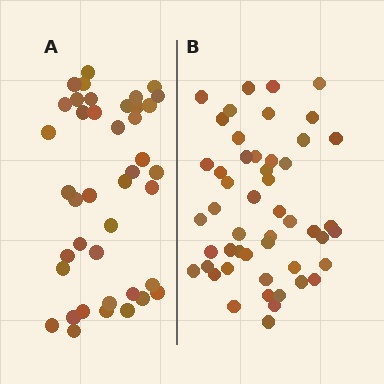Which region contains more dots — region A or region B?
Region B (the right region) has more dots.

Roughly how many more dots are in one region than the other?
Region B has roughly 8 or so more dots than region A.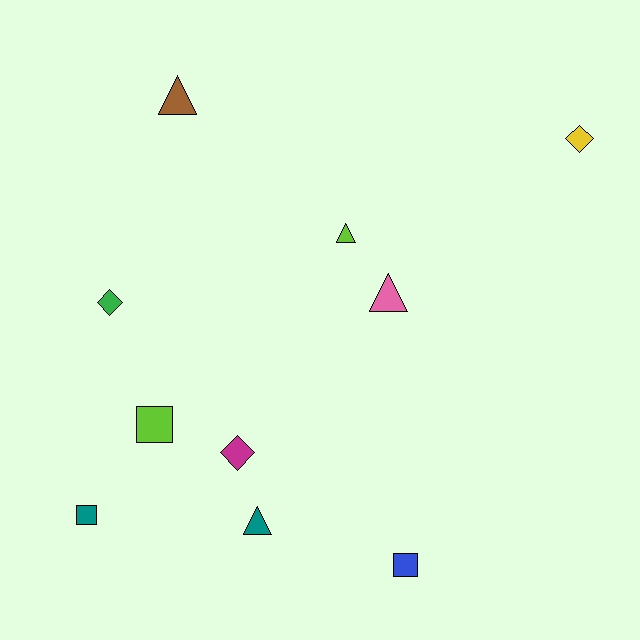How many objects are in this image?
There are 10 objects.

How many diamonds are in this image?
There are 3 diamonds.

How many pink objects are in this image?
There is 1 pink object.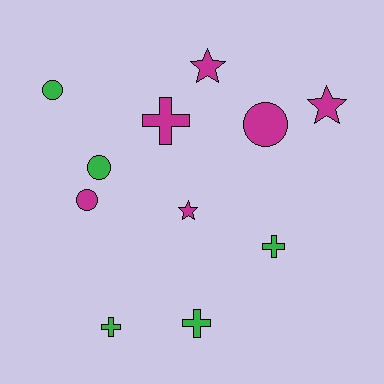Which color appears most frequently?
Magenta, with 6 objects.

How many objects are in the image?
There are 11 objects.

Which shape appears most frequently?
Circle, with 4 objects.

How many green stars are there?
There are no green stars.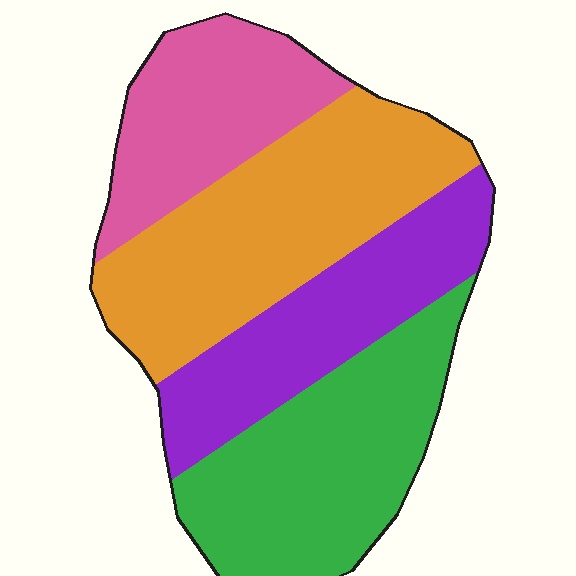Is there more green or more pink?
Green.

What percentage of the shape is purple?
Purple covers 22% of the shape.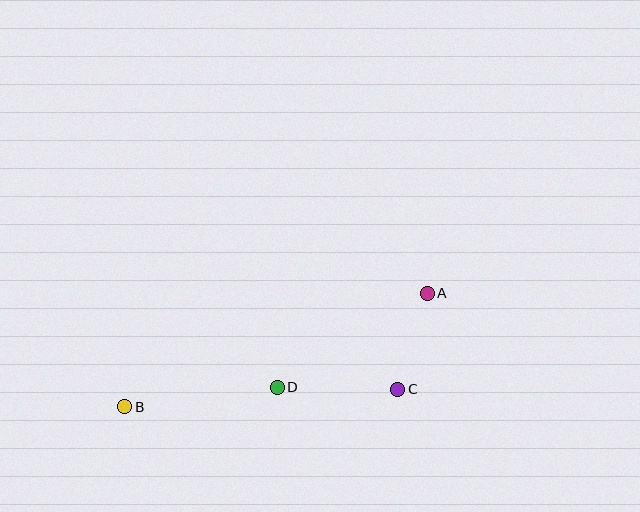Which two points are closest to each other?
Points A and C are closest to each other.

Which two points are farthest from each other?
Points A and B are farthest from each other.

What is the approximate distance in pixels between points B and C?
The distance between B and C is approximately 274 pixels.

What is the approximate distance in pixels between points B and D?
The distance between B and D is approximately 154 pixels.